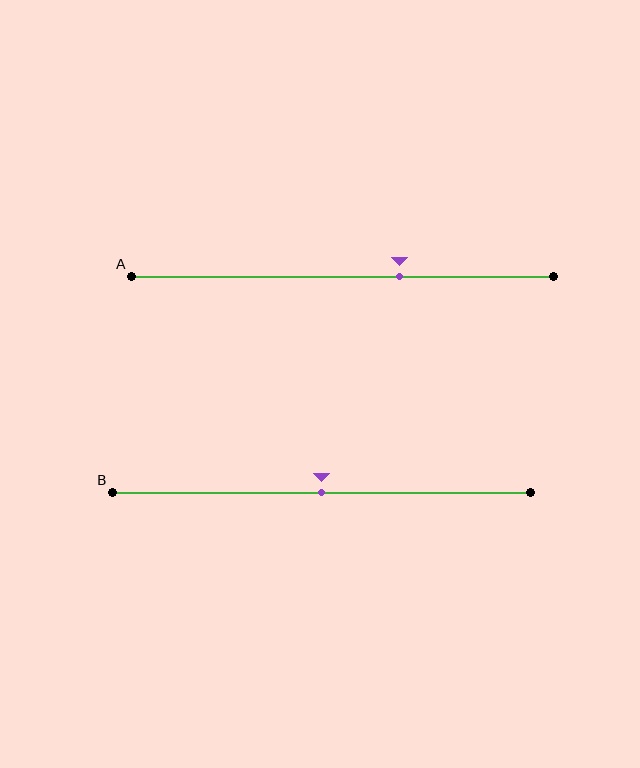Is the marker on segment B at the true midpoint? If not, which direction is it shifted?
Yes, the marker on segment B is at the true midpoint.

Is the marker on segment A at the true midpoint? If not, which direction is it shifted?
No, the marker on segment A is shifted to the right by about 14% of the segment length.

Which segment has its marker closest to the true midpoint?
Segment B has its marker closest to the true midpoint.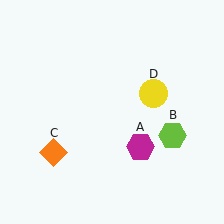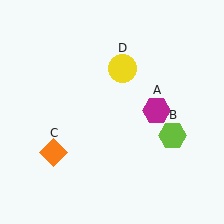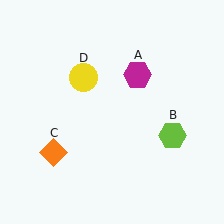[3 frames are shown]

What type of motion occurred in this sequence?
The magenta hexagon (object A), yellow circle (object D) rotated counterclockwise around the center of the scene.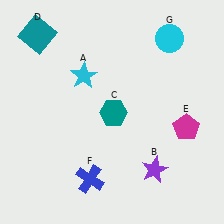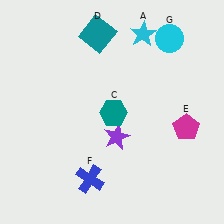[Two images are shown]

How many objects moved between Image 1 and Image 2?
3 objects moved between the two images.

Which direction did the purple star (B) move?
The purple star (B) moved left.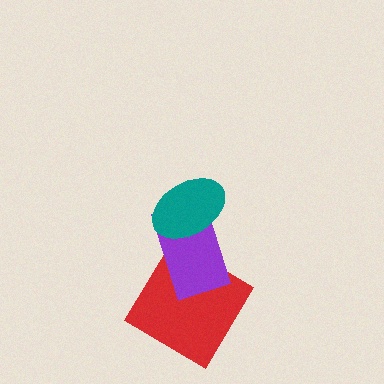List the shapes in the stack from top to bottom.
From top to bottom: the teal ellipse, the purple rectangle, the red diamond.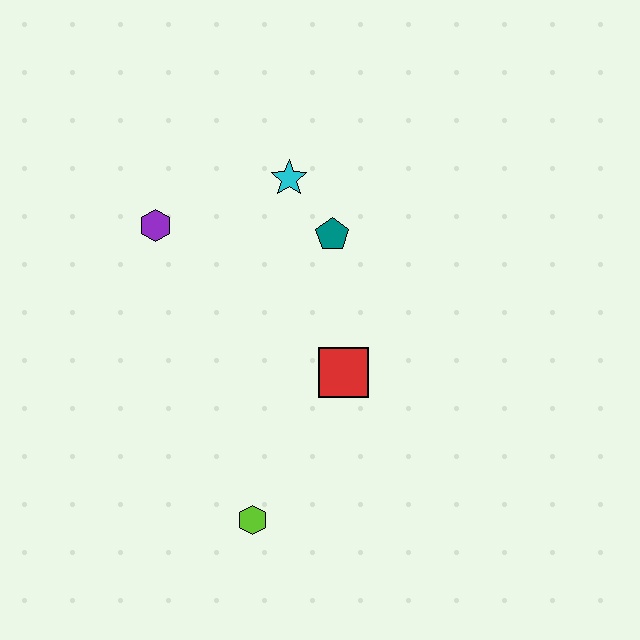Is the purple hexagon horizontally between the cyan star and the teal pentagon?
No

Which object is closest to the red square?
The teal pentagon is closest to the red square.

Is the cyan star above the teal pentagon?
Yes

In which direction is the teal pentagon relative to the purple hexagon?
The teal pentagon is to the right of the purple hexagon.